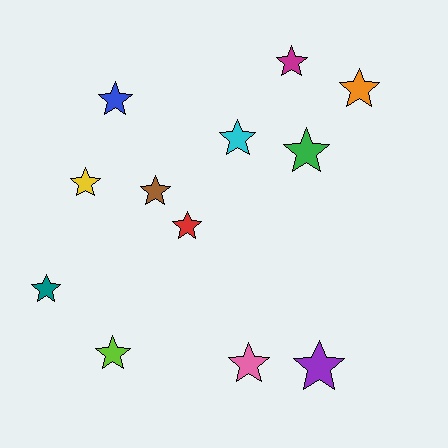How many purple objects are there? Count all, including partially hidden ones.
There is 1 purple object.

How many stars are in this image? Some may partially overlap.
There are 12 stars.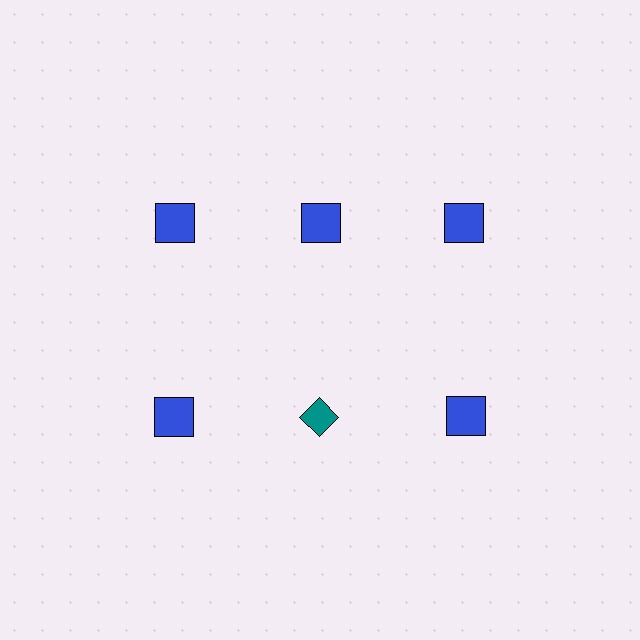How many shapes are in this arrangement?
There are 6 shapes arranged in a grid pattern.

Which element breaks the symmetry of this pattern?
The teal diamond in the second row, second from left column breaks the symmetry. All other shapes are blue squares.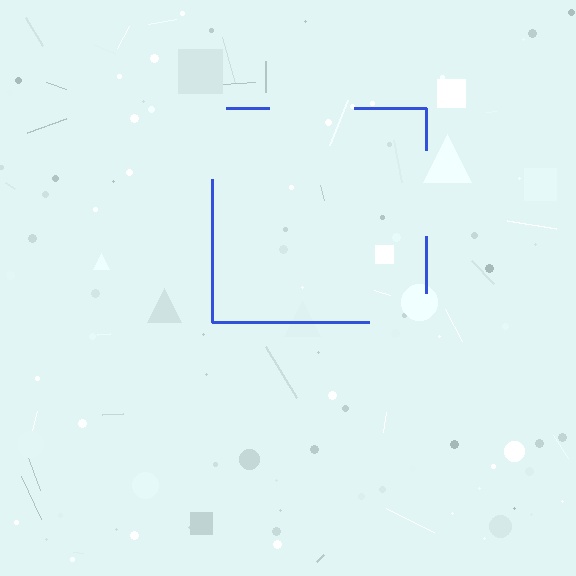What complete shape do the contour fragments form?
The contour fragments form a square.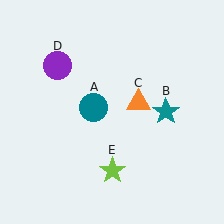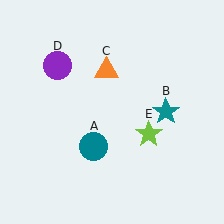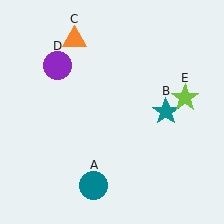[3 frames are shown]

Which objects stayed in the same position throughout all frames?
Teal star (object B) and purple circle (object D) remained stationary.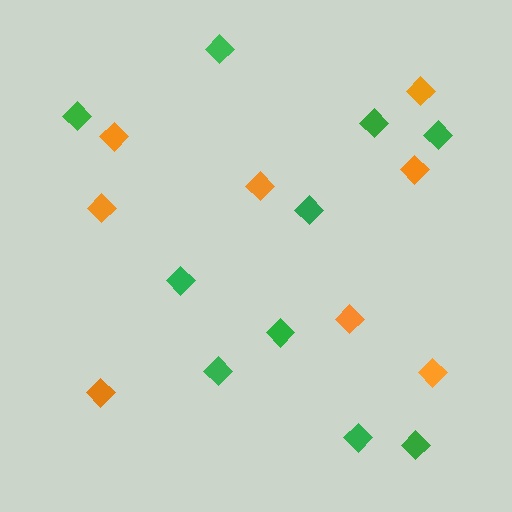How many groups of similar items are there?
There are 2 groups: one group of green diamonds (10) and one group of orange diamonds (8).